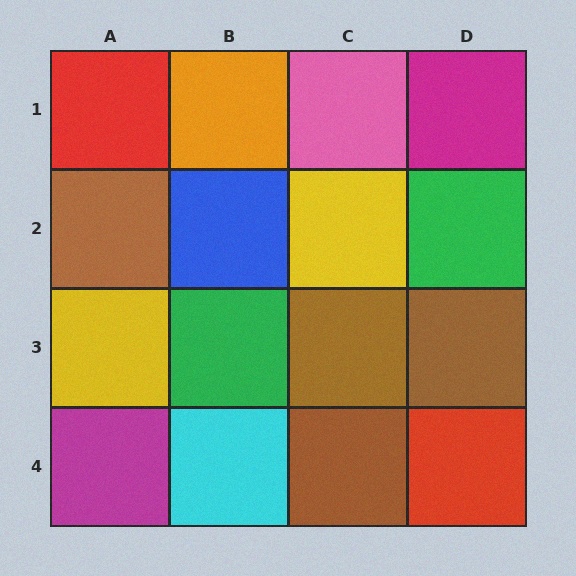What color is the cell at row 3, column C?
Brown.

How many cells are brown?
4 cells are brown.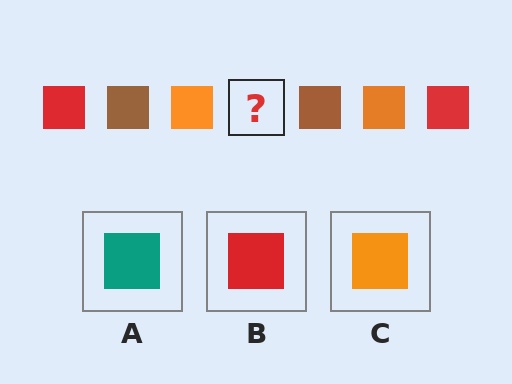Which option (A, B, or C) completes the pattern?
B.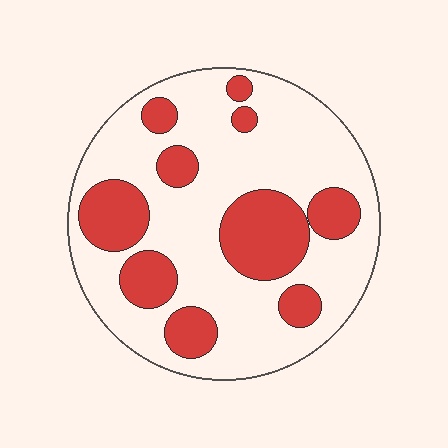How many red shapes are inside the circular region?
10.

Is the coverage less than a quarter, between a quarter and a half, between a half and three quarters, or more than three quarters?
Between a quarter and a half.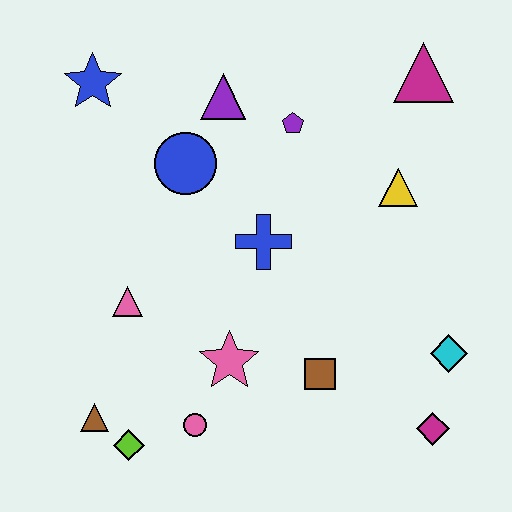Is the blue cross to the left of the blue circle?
No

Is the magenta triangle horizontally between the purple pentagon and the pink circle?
No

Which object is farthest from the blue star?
The magenta diamond is farthest from the blue star.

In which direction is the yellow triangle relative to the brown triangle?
The yellow triangle is to the right of the brown triangle.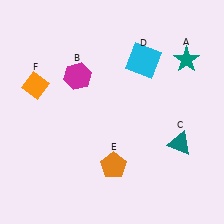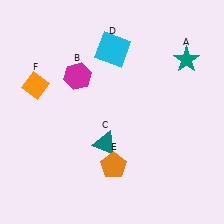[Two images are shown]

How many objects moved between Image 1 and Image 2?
2 objects moved between the two images.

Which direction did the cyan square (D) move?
The cyan square (D) moved left.